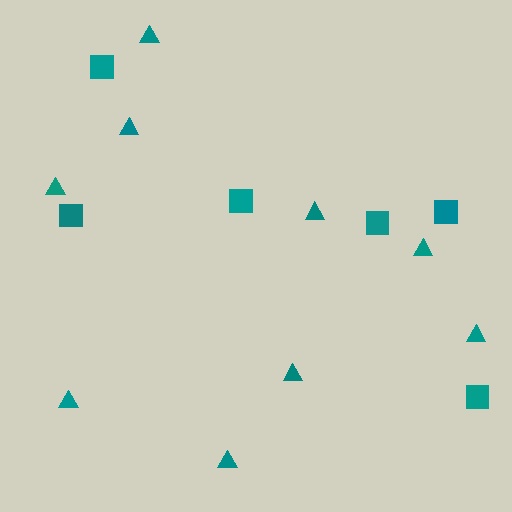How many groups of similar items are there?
There are 2 groups: one group of triangles (9) and one group of squares (6).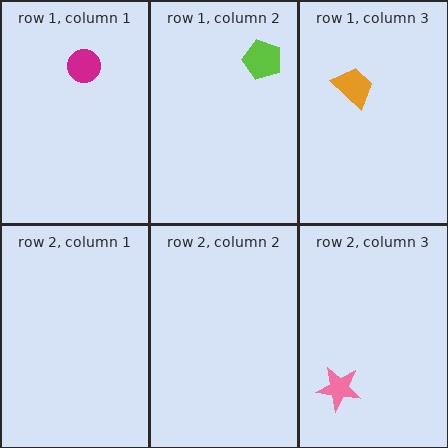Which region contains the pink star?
The row 2, column 3 region.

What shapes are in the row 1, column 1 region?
The magenta circle.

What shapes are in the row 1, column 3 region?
The orange trapezoid.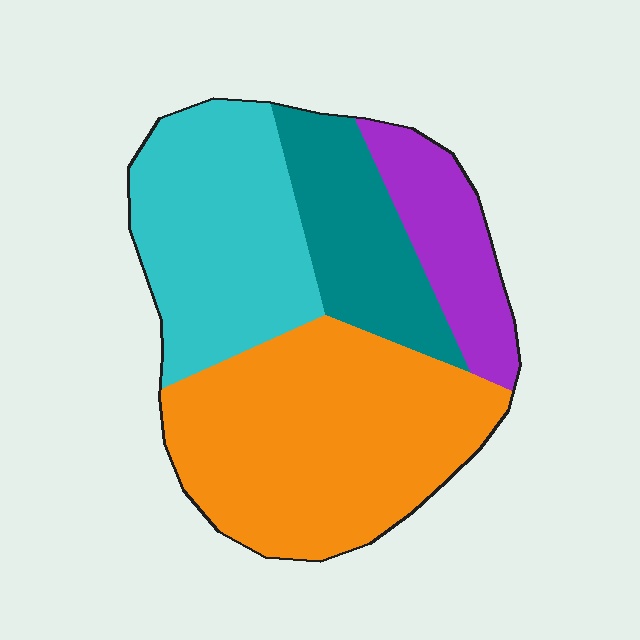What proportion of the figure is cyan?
Cyan covers 28% of the figure.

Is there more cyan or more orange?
Orange.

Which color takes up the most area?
Orange, at roughly 40%.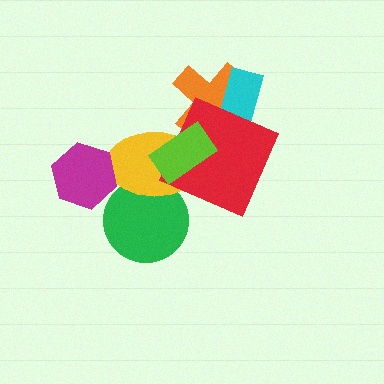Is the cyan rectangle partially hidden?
Yes, it is partially covered by another shape.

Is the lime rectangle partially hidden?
No, no other shape covers it.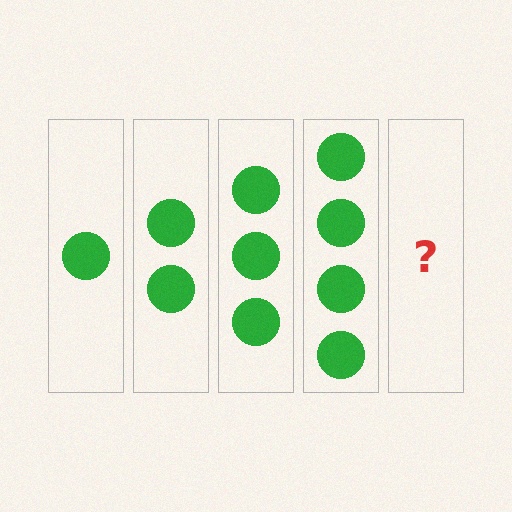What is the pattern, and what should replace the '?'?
The pattern is that each step adds one more circle. The '?' should be 5 circles.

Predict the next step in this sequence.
The next step is 5 circles.